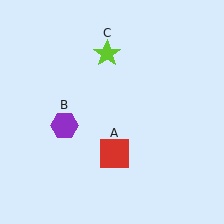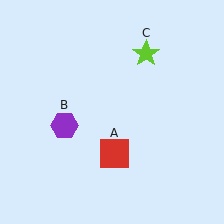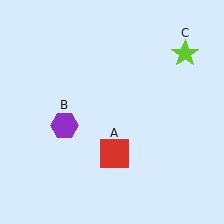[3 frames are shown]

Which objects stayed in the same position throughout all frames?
Red square (object A) and purple hexagon (object B) remained stationary.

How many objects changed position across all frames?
1 object changed position: lime star (object C).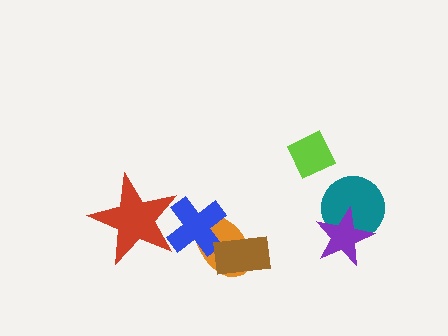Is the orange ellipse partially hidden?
Yes, it is partially covered by another shape.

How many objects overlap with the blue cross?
2 objects overlap with the blue cross.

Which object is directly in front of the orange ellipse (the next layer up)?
The blue cross is directly in front of the orange ellipse.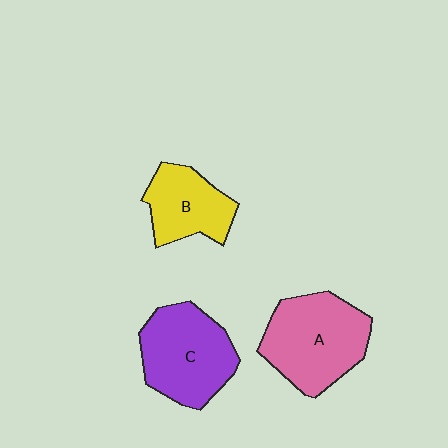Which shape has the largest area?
Shape A (pink).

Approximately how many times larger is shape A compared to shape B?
Approximately 1.5 times.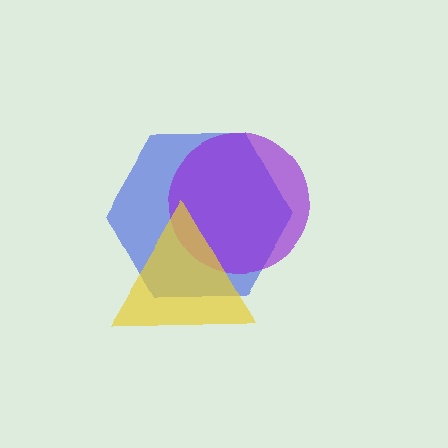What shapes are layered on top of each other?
The layered shapes are: a blue hexagon, a purple circle, a yellow triangle.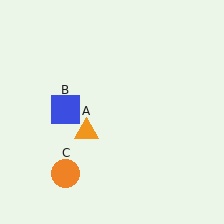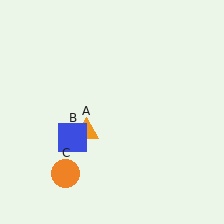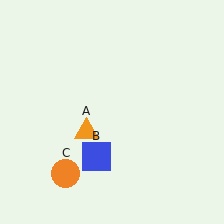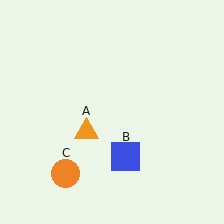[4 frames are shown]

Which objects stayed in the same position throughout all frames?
Orange triangle (object A) and orange circle (object C) remained stationary.